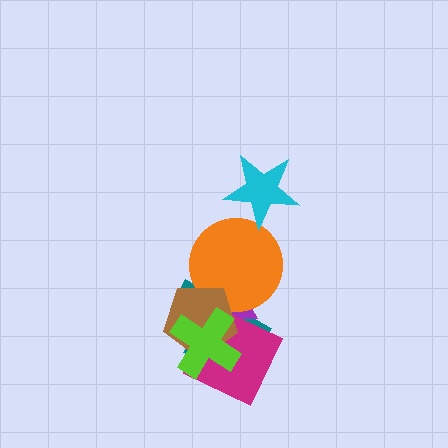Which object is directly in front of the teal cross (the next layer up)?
The purple triangle is directly in front of the teal cross.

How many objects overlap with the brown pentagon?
5 objects overlap with the brown pentagon.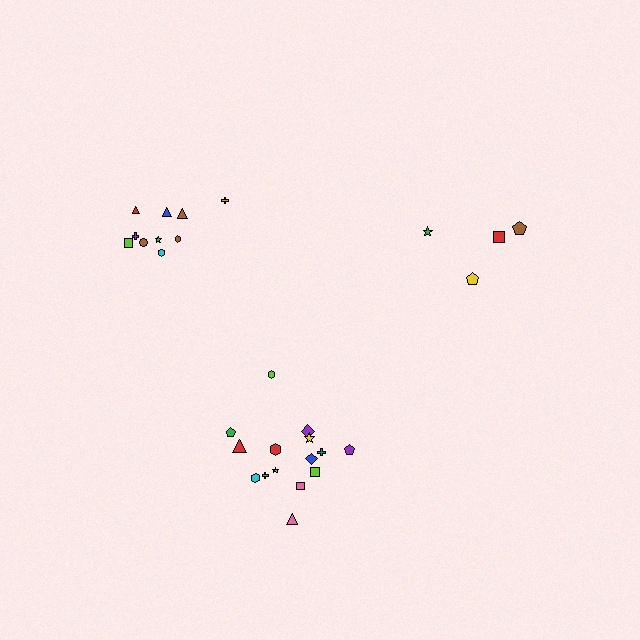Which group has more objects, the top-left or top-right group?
The top-left group.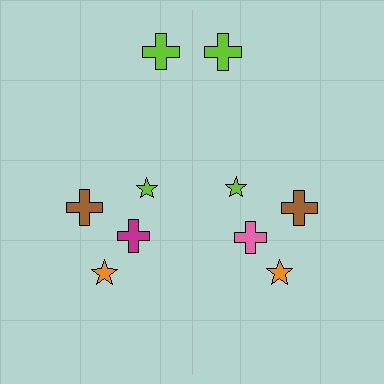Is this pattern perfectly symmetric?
No, the pattern is not perfectly symmetric. The pink cross on the right side breaks the symmetry — its mirror counterpart is magenta.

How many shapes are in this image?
There are 10 shapes in this image.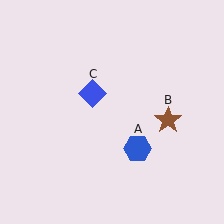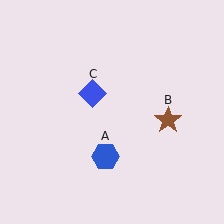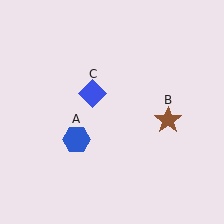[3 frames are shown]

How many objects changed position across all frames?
1 object changed position: blue hexagon (object A).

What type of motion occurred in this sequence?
The blue hexagon (object A) rotated clockwise around the center of the scene.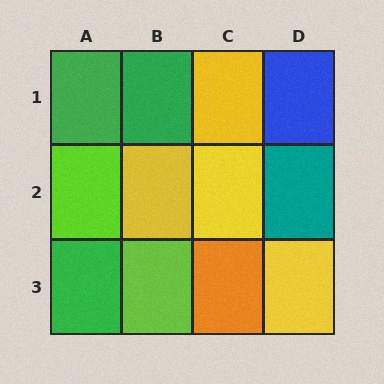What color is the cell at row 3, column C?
Orange.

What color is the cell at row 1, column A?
Green.